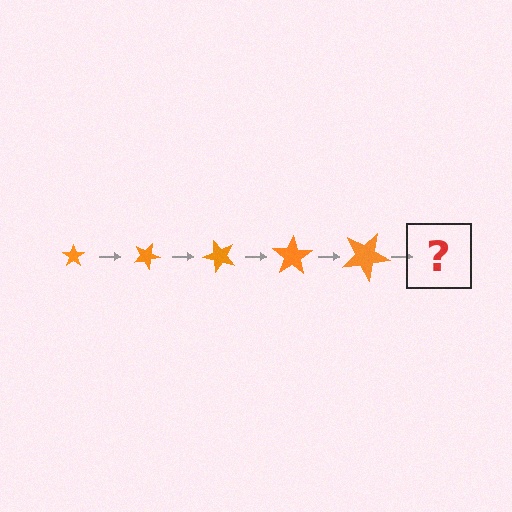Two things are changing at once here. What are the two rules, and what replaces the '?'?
The two rules are that the star grows larger each step and it rotates 25 degrees each step. The '?' should be a star, larger than the previous one and rotated 125 degrees from the start.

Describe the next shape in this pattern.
It should be a star, larger than the previous one and rotated 125 degrees from the start.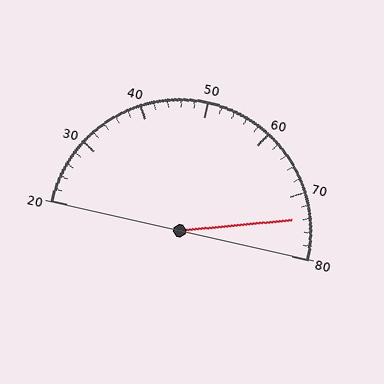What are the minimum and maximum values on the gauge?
The gauge ranges from 20 to 80.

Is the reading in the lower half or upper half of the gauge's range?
The reading is in the upper half of the range (20 to 80).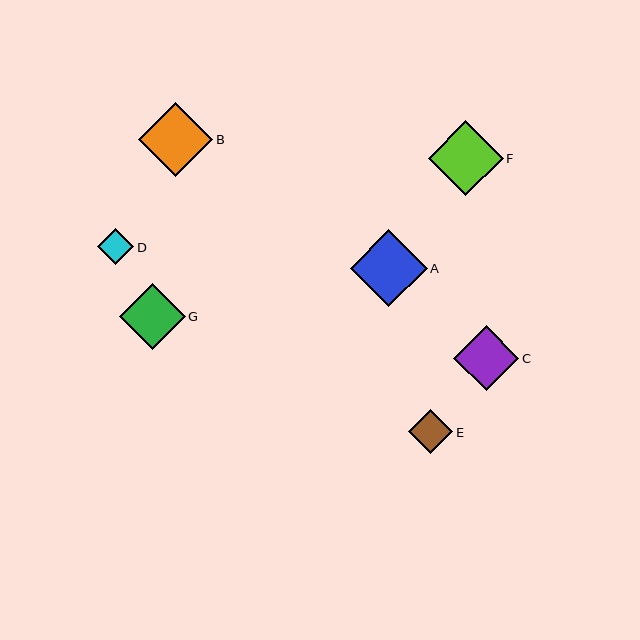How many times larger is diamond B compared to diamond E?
Diamond B is approximately 1.7 times the size of diamond E.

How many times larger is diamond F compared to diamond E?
Diamond F is approximately 1.7 times the size of diamond E.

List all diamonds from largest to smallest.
From largest to smallest: A, F, B, G, C, E, D.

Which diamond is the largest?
Diamond A is the largest with a size of approximately 77 pixels.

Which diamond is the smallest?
Diamond D is the smallest with a size of approximately 36 pixels.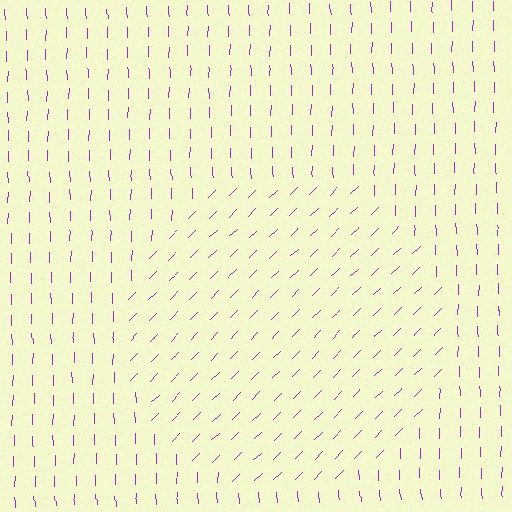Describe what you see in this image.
The image is filled with small purple line segments. A circle region in the image has lines oriented differently from the surrounding lines, creating a visible texture boundary.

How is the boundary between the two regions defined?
The boundary is defined purely by a change in line orientation (approximately 45 degrees difference). All lines are the same color and thickness.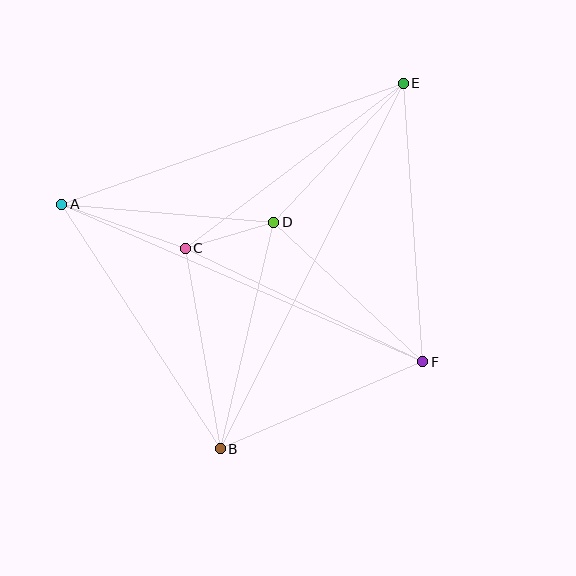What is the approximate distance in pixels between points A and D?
The distance between A and D is approximately 213 pixels.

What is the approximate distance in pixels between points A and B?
The distance between A and B is approximately 291 pixels.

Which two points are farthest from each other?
Points B and E are farthest from each other.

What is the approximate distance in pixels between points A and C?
The distance between A and C is approximately 131 pixels.